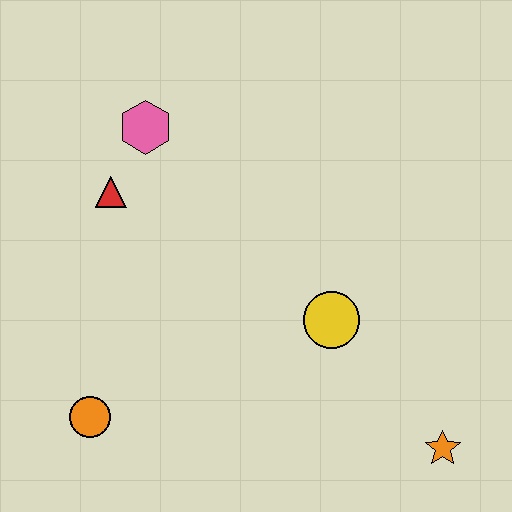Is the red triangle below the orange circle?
No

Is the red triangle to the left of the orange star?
Yes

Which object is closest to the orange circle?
The red triangle is closest to the orange circle.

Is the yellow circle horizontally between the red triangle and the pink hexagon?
No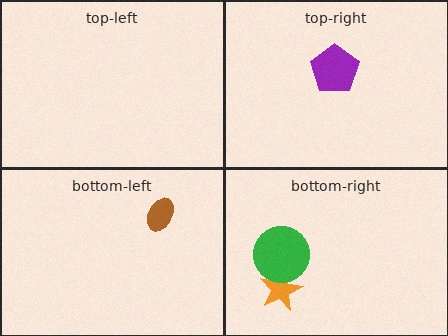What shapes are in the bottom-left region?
The brown ellipse.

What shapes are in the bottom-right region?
The orange star, the green circle.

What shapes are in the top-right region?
The purple pentagon.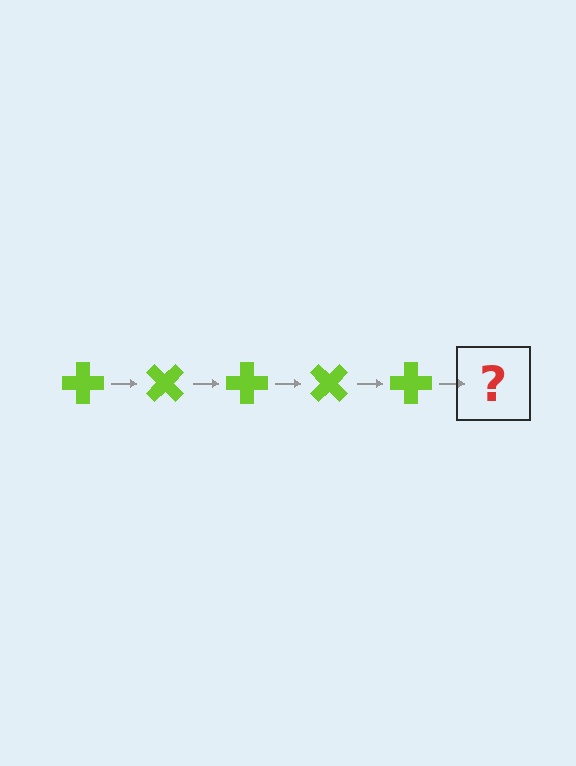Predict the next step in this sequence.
The next step is a lime cross rotated 225 degrees.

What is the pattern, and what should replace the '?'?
The pattern is that the cross rotates 45 degrees each step. The '?' should be a lime cross rotated 225 degrees.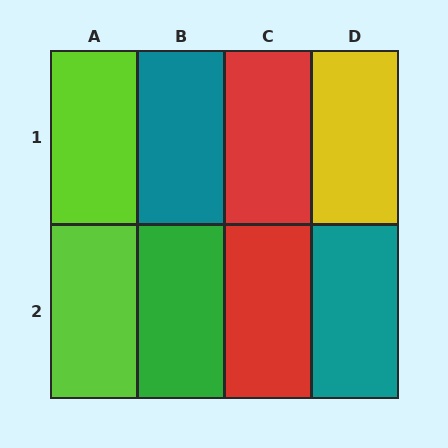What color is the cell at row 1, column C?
Red.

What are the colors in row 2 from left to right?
Lime, green, red, teal.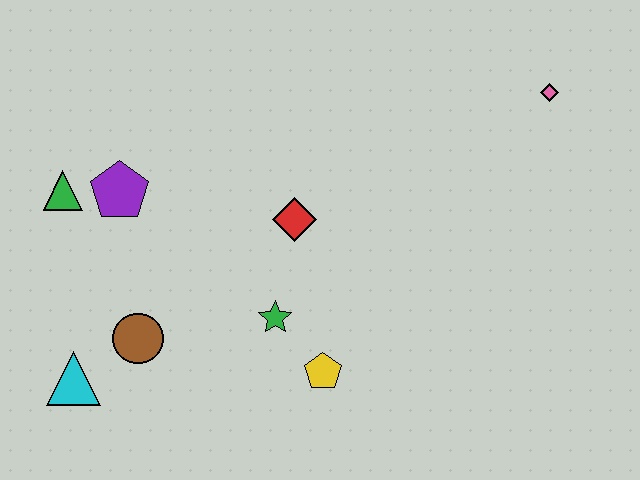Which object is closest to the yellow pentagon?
The green star is closest to the yellow pentagon.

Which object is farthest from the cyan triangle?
The pink diamond is farthest from the cyan triangle.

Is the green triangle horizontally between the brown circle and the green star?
No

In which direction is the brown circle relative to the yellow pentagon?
The brown circle is to the left of the yellow pentagon.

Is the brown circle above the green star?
No